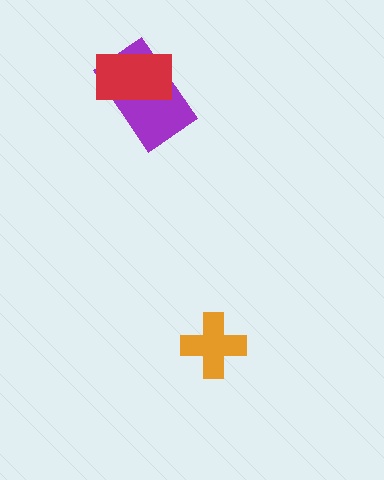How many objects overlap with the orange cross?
0 objects overlap with the orange cross.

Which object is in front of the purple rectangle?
The red rectangle is in front of the purple rectangle.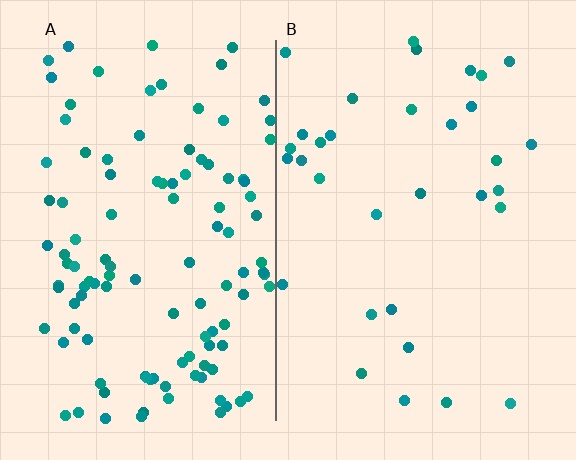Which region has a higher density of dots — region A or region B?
A (the left).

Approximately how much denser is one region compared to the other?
Approximately 3.5× — region A over region B.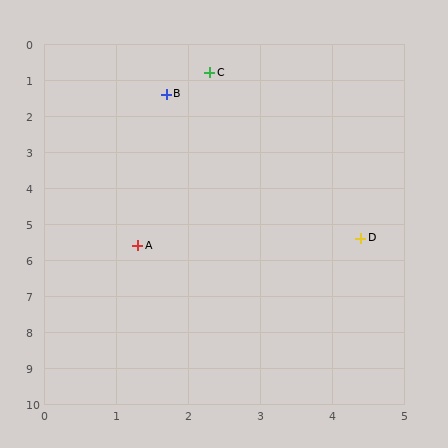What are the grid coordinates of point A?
Point A is at approximately (1.3, 5.6).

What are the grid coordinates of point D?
Point D is at approximately (4.4, 5.4).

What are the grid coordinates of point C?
Point C is at approximately (2.3, 0.8).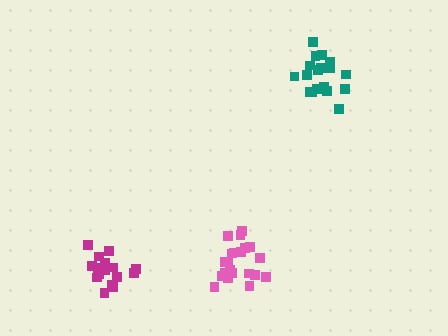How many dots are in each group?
Group 1: 21 dots, Group 2: 17 dots, Group 3: 18 dots (56 total).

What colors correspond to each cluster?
The clusters are colored: pink, magenta, teal.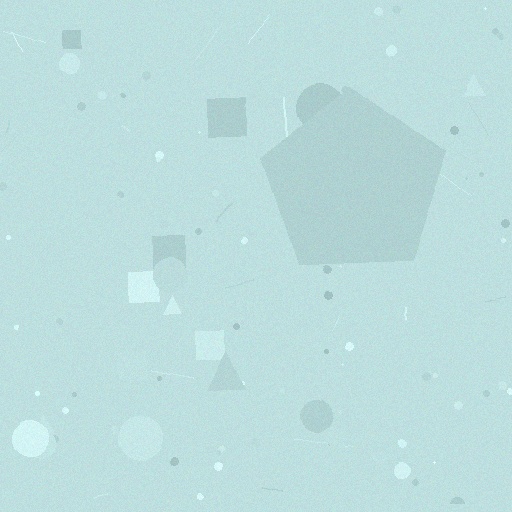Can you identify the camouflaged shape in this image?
The camouflaged shape is a pentagon.